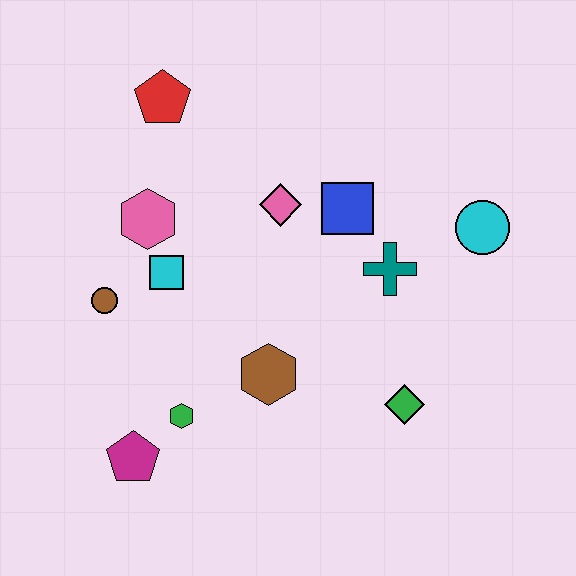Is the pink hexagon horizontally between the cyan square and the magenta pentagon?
Yes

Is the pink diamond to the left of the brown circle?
No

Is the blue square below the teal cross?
No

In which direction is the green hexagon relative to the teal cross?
The green hexagon is to the left of the teal cross.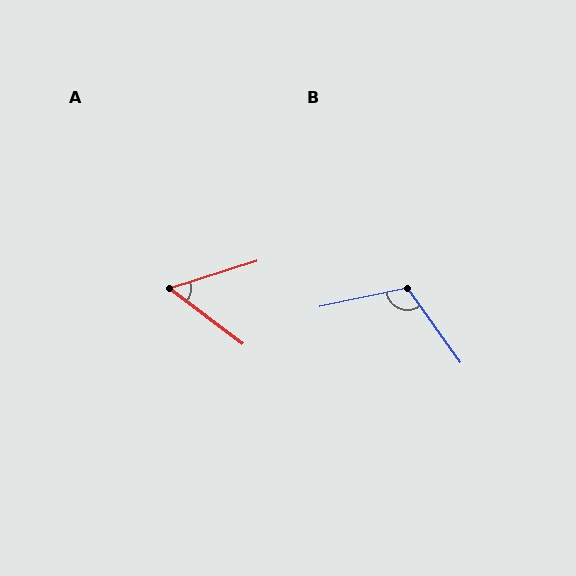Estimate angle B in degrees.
Approximately 114 degrees.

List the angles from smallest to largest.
A (54°), B (114°).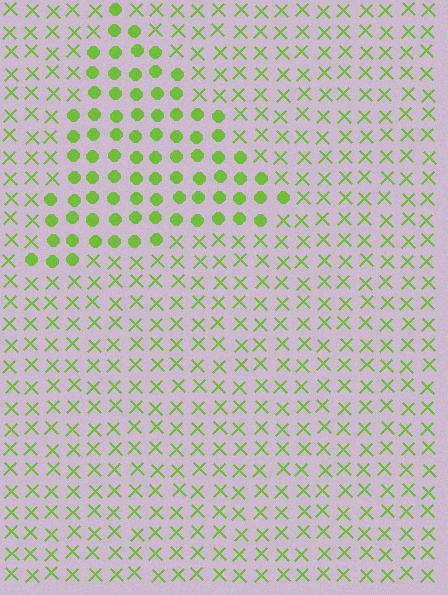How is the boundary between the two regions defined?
The boundary is defined by a change in element shape: circles inside vs. X marks outside. All elements share the same color and spacing.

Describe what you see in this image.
The image is filled with small lime elements arranged in a uniform grid. A triangle-shaped region contains circles, while the surrounding area contains X marks. The boundary is defined purely by the change in element shape.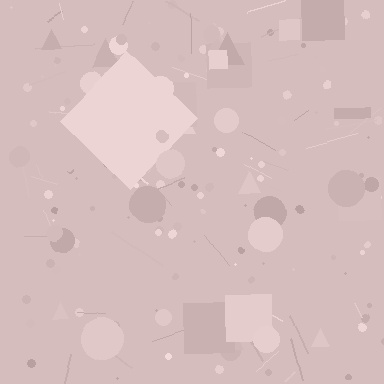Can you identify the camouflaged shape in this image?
The camouflaged shape is a diamond.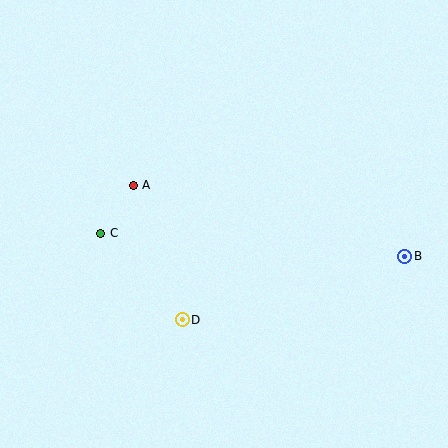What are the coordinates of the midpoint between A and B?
The midpoint between A and B is at (269, 221).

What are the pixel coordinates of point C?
Point C is at (101, 233).